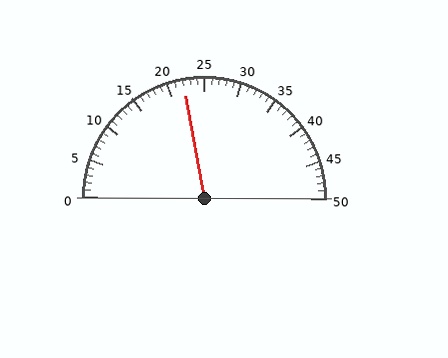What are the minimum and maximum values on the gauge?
The gauge ranges from 0 to 50.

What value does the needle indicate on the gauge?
The needle indicates approximately 22.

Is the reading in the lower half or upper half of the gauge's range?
The reading is in the lower half of the range (0 to 50).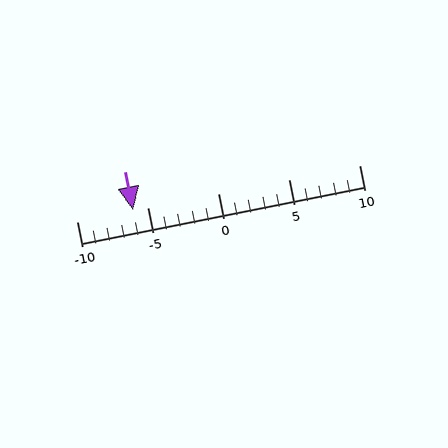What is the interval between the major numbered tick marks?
The major tick marks are spaced 5 units apart.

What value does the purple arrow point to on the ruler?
The purple arrow points to approximately -6.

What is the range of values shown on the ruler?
The ruler shows values from -10 to 10.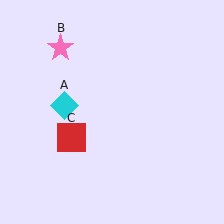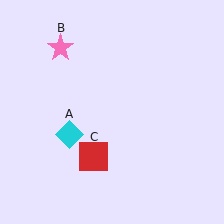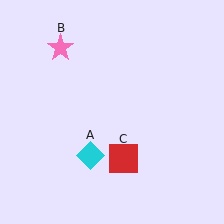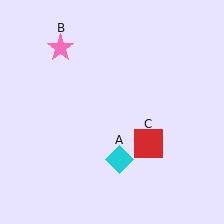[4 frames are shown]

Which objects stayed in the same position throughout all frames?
Pink star (object B) remained stationary.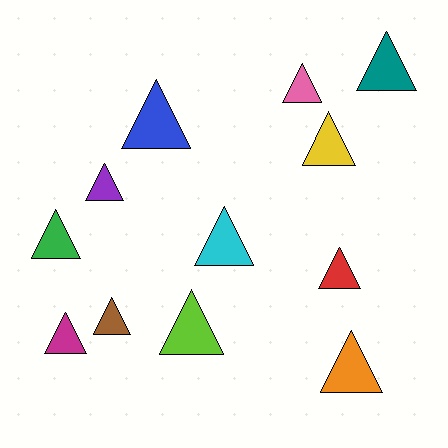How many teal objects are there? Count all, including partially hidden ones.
There is 1 teal object.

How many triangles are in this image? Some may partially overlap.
There are 12 triangles.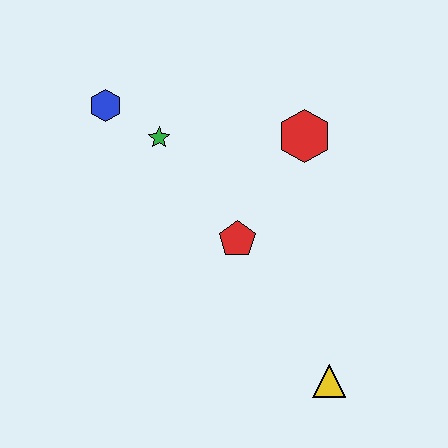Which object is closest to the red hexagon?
The red pentagon is closest to the red hexagon.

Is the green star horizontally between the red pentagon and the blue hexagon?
Yes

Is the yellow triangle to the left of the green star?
No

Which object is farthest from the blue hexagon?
The yellow triangle is farthest from the blue hexagon.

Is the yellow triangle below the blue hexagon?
Yes